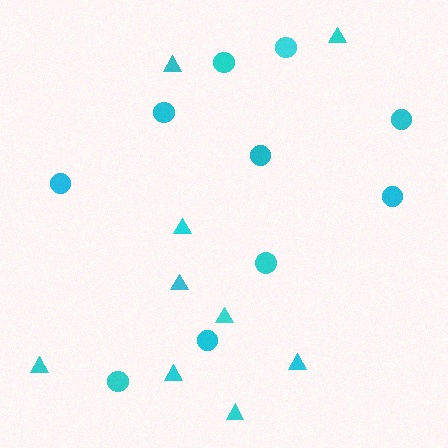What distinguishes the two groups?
There are 2 groups: one group of triangles (9) and one group of circles (10).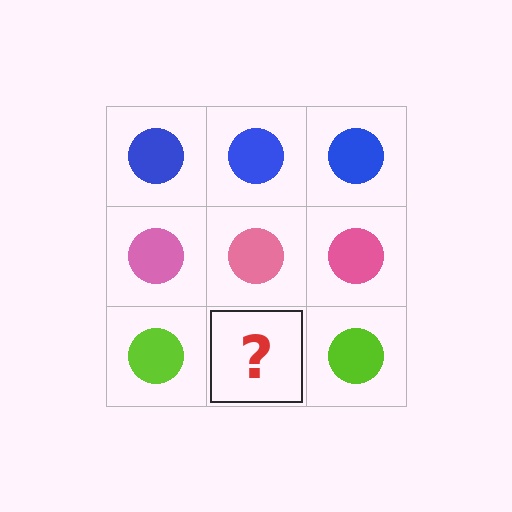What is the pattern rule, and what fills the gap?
The rule is that each row has a consistent color. The gap should be filled with a lime circle.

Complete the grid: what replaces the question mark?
The question mark should be replaced with a lime circle.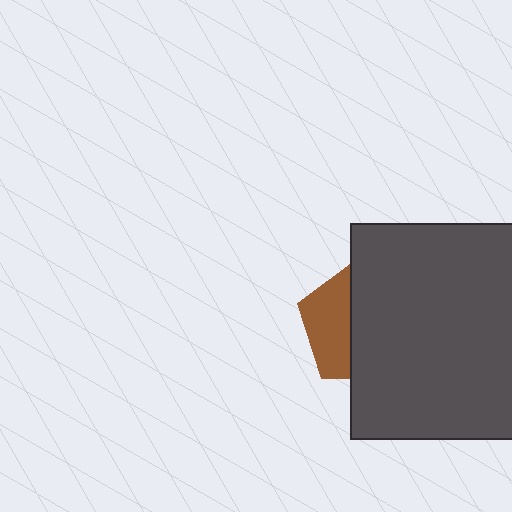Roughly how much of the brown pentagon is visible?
A small part of it is visible (roughly 38%).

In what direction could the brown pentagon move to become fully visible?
The brown pentagon could move left. That would shift it out from behind the dark gray square entirely.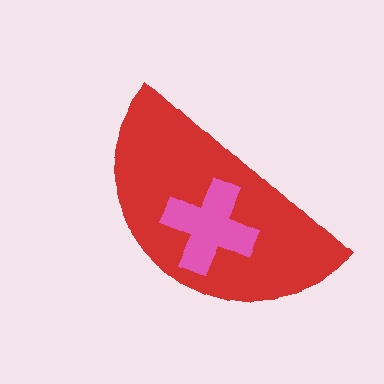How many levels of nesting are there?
2.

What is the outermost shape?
The red semicircle.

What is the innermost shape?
The pink cross.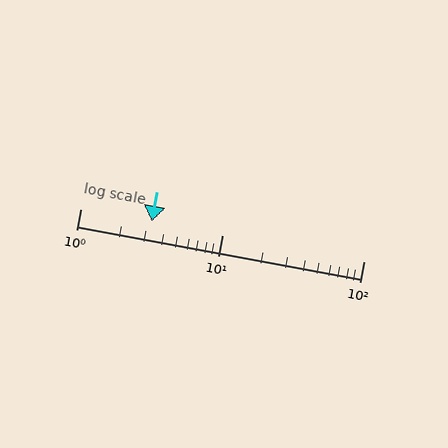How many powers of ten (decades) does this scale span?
The scale spans 2 decades, from 1 to 100.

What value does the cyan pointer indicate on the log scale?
The pointer indicates approximately 3.2.